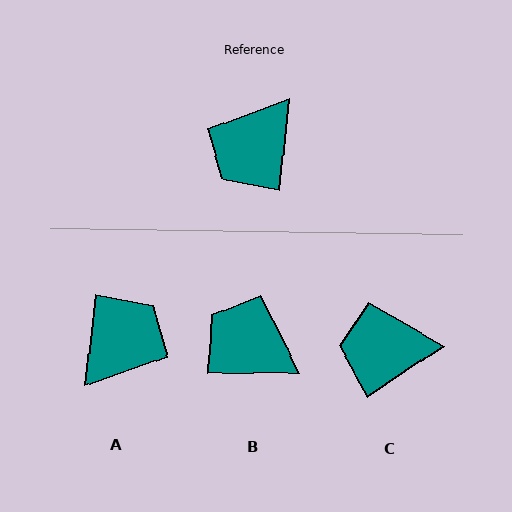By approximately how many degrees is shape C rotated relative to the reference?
Approximately 51 degrees clockwise.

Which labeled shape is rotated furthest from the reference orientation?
A, about 179 degrees away.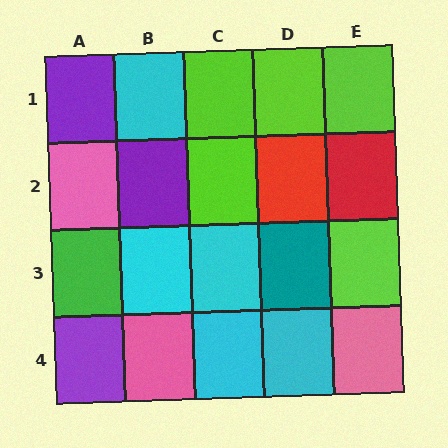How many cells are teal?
1 cell is teal.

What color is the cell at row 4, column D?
Cyan.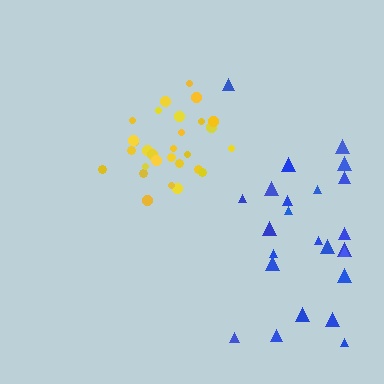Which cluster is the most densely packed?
Yellow.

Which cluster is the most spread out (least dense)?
Blue.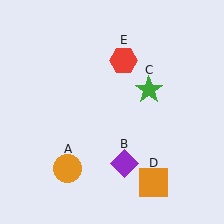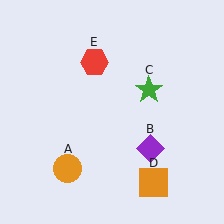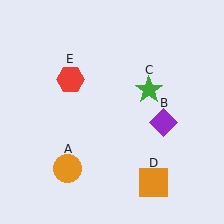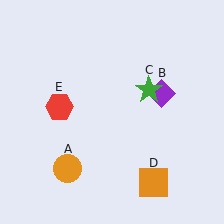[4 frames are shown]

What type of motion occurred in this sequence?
The purple diamond (object B), red hexagon (object E) rotated counterclockwise around the center of the scene.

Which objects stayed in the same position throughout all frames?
Orange circle (object A) and green star (object C) and orange square (object D) remained stationary.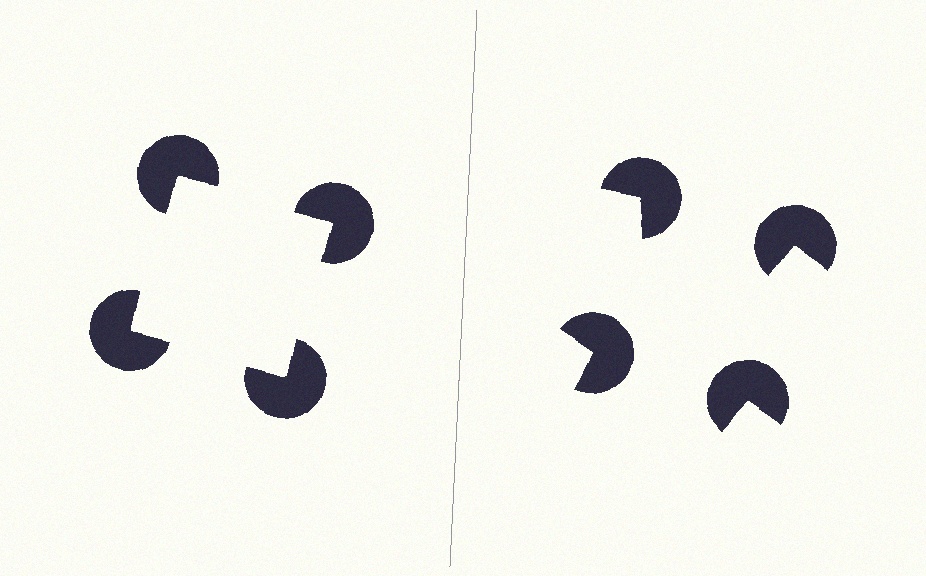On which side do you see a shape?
An illusory square appears on the left side. On the right side the wedge cuts are rotated, so no coherent shape forms.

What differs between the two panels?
The pac-man discs are positioned identically on both sides; only the wedge orientations differ. On the left they align to a square; on the right they are misaligned.